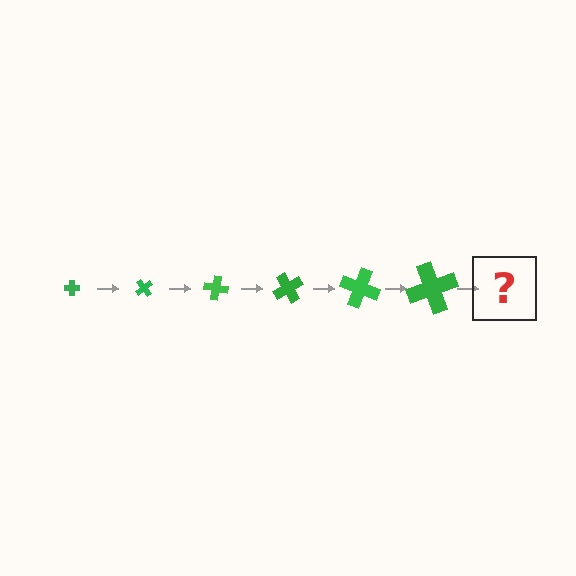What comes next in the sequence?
The next element should be a cross, larger than the previous one and rotated 300 degrees from the start.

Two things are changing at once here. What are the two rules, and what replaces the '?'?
The two rules are that the cross grows larger each step and it rotates 50 degrees each step. The '?' should be a cross, larger than the previous one and rotated 300 degrees from the start.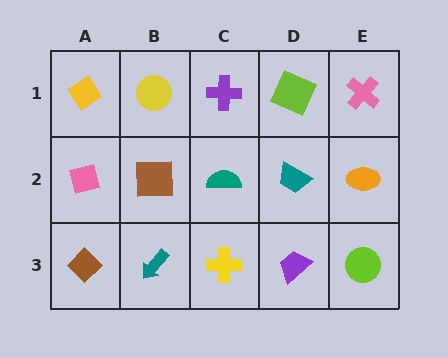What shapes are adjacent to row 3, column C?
A teal semicircle (row 2, column C), a teal arrow (row 3, column B), a purple trapezoid (row 3, column D).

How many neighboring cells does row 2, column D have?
4.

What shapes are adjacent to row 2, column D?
A lime square (row 1, column D), a purple trapezoid (row 3, column D), a teal semicircle (row 2, column C), an orange ellipse (row 2, column E).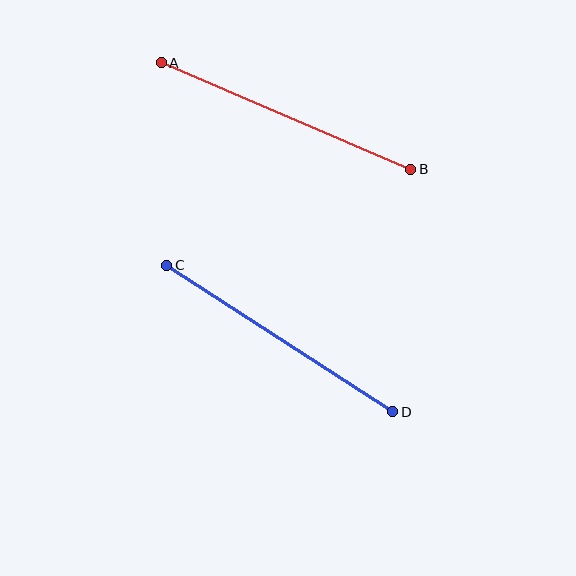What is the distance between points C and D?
The distance is approximately 269 pixels.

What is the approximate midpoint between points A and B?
The midpoint is at approximately (286, 116) pixels.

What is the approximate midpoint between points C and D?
The midpoint is at approximately (280, 338) pixels.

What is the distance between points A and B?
The distance is approximately 271 pixels.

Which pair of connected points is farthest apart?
Points A and B are farthest apart.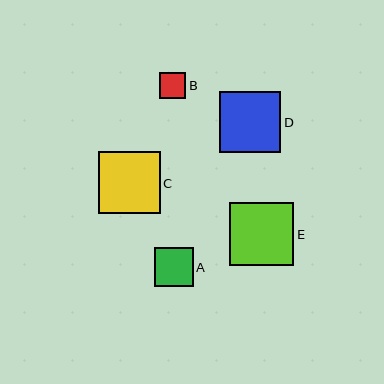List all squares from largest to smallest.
From largest to smallest: E, C, D, A, B.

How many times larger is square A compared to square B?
Square A is approximately 1.5 times the size of square B.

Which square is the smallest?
Square B is the smallest with a size of approximately 26 pixels.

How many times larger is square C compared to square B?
Square C is approximately 2.4 times the size of square B.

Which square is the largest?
Square E is the largest with a size of approximately 64 pixels.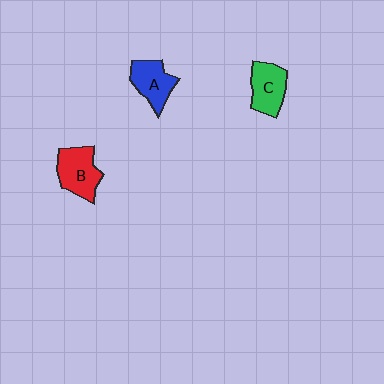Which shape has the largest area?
Shape B (red).